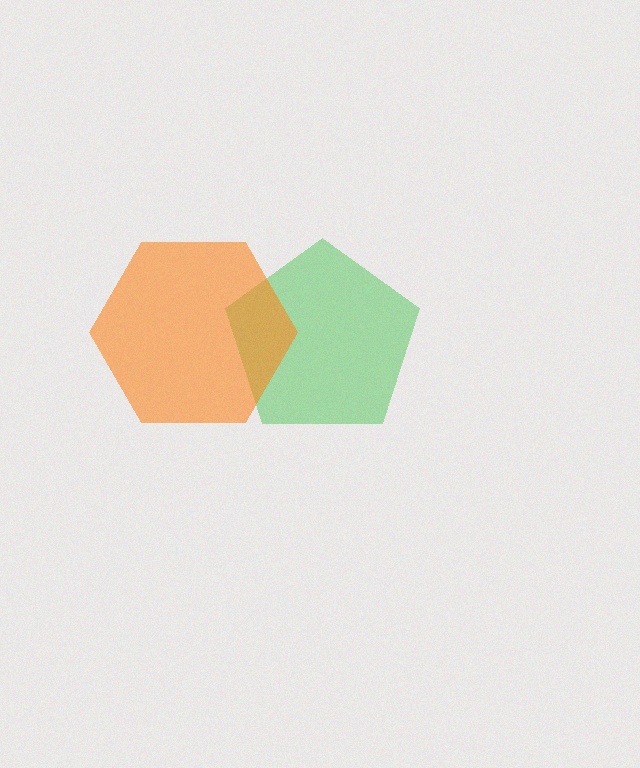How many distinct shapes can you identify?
There are 2 distinct shapes: a green pentagon, an orange hexagon.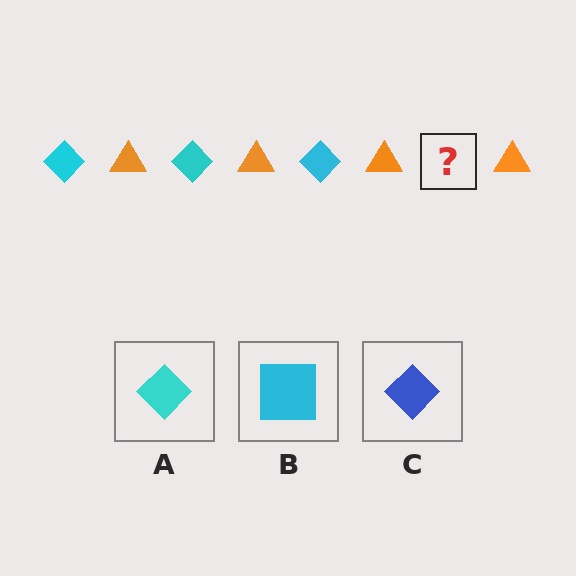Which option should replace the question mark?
Option A.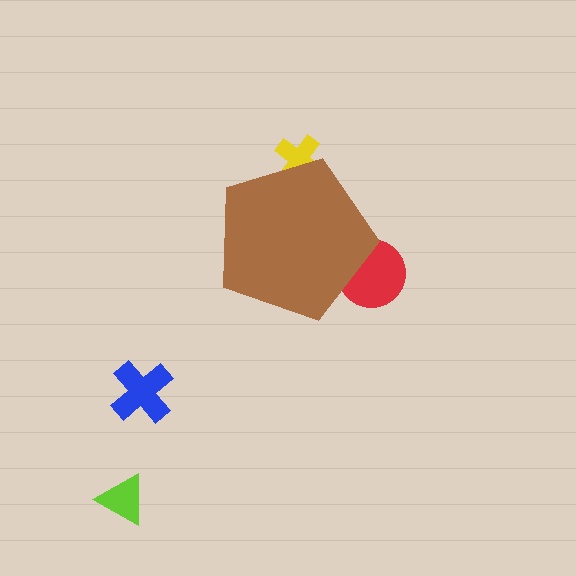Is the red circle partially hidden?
Yes, the red circle is partially hidden behind the brown pentagon.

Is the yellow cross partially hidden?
Yes, the yellow cross is partially hidden behind the brown pentagon.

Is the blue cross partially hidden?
No, the blue cross is fully visible.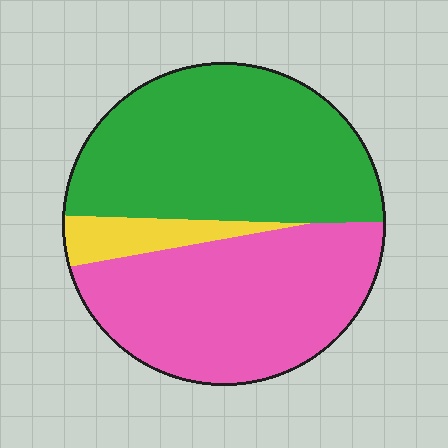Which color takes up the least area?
Yellow, at roughly 10%.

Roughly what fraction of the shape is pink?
Pink covers about 45% of the shape.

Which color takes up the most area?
Green, at roughly 50%.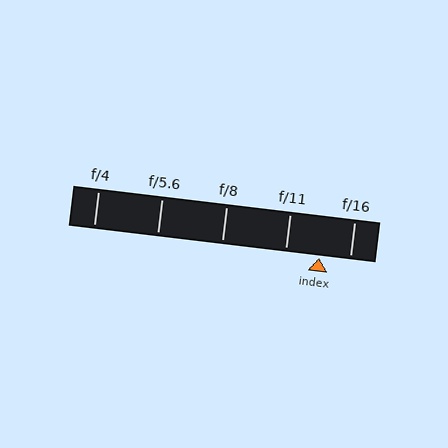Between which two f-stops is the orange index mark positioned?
The index mark is between f/11 and f/16.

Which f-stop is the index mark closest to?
The index mark is closest to f/16.